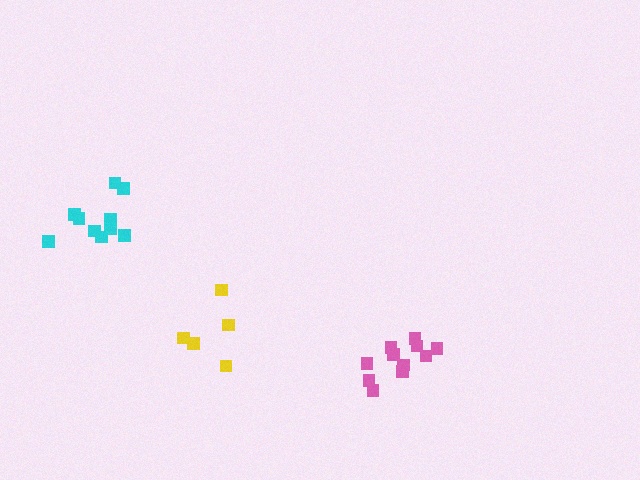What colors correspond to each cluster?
The clusters are colored: pink, yellow, cyan.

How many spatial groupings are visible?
There are 3 spatial groupings.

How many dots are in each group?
Group 1: 11 dots, Group 2: 5 dots, Group 3: 10 dots (26 total).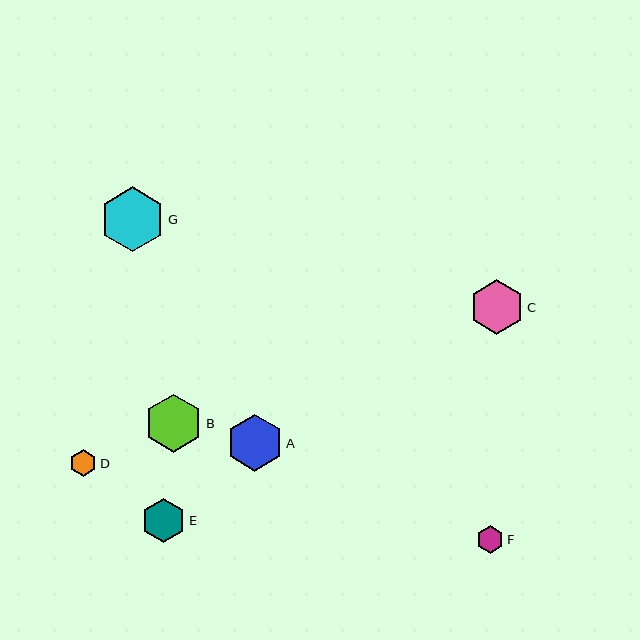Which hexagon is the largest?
Hexagon G is the largest with a size of approximately 65 pixels.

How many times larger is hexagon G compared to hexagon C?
Hexagon G is approximately 1.2 times the size of hexagon C.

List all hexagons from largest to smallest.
From largest to smallest: G, B, A, C, E, F, D.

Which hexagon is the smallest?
Hexagon D is the smallest with a size of approximately 27 pixels.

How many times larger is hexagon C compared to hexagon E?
Hexagon C is approximately 1.2 times the size of hexagon E.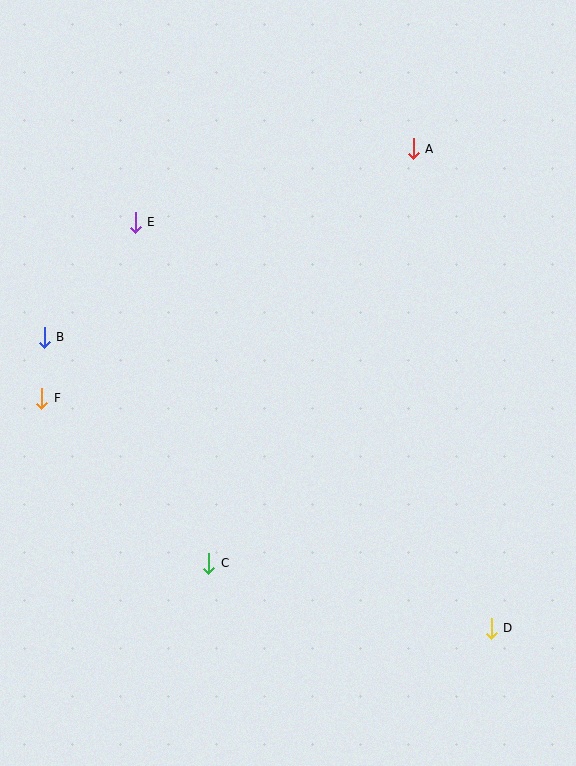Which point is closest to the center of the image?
Point C at (209, 563) is closest to the center.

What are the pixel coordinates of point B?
Point B is at (44, 338).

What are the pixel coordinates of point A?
Point A is at (413, 149).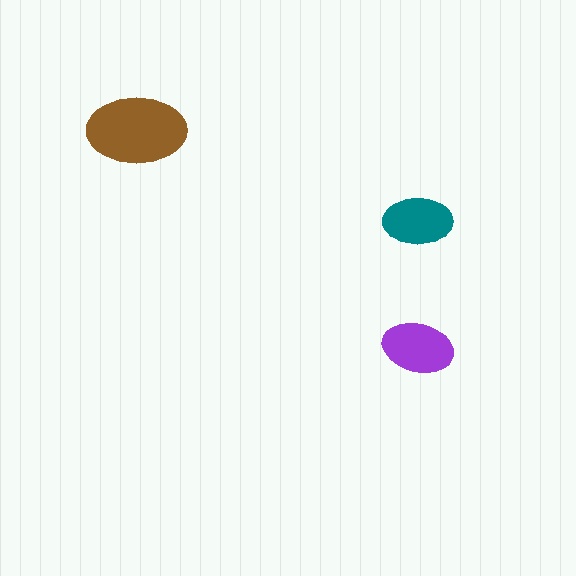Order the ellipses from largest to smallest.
the brown one, the purple one, the teal one.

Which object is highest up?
The brown ellipse is topmost.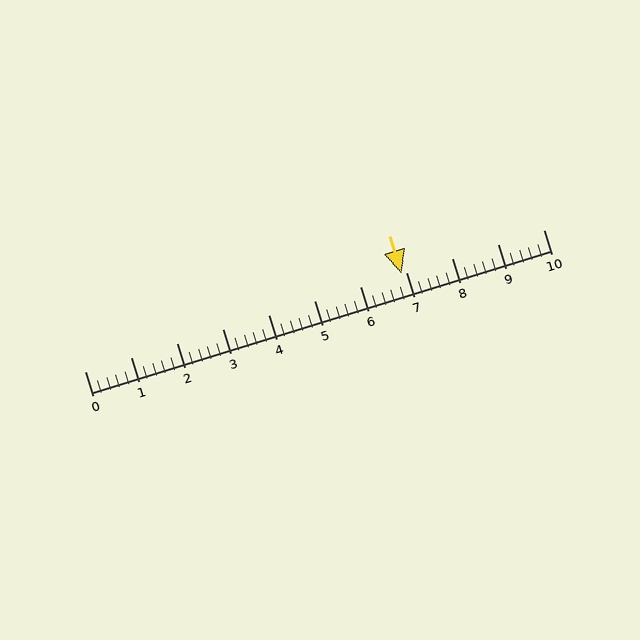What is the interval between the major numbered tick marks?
The major tick marks are spaced 1 units apart.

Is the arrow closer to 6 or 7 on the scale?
The arrow is closer to 7.